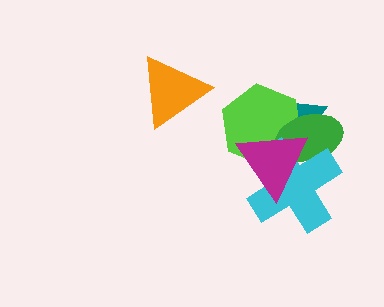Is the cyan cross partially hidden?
Yes, it is partially covered by another shape.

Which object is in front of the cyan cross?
The magenta triangle is in front of the cyan cross.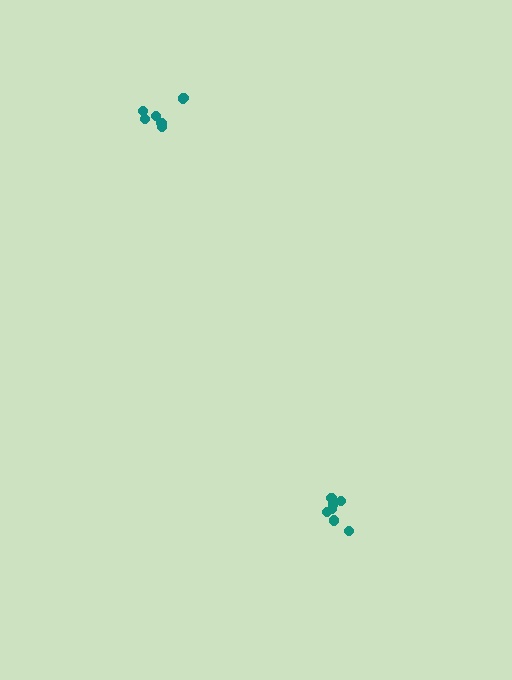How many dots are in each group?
Group 1: 7 dots, Group 2: 7 dots (14 total).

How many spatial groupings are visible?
There are 2 spatial groupings.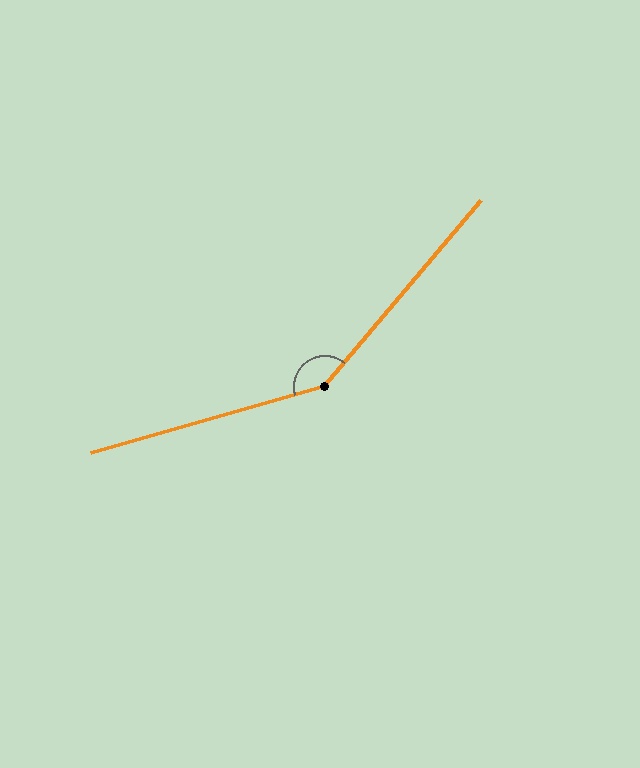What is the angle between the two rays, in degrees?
Approximately 146 degrees.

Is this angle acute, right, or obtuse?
It is obtuse.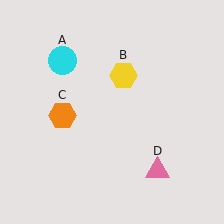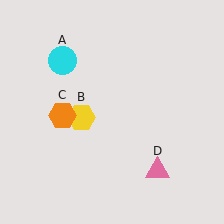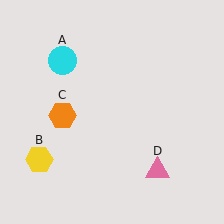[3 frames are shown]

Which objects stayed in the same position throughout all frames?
Cyan circle (object A) and orange hexagon (object C) and pink triangle (object D) remained stationary.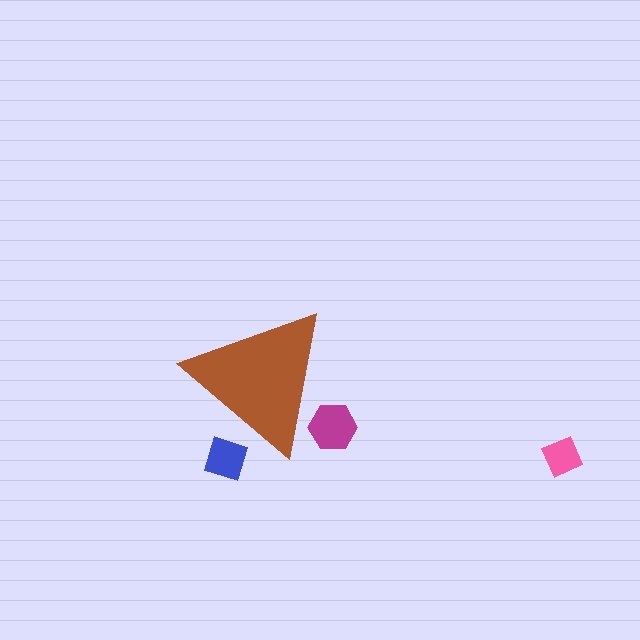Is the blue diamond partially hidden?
Yes, the blue diamond is partially hidden behind the brown triangle.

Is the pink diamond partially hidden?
No, the pink diamond is fully visible.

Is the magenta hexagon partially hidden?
Yes, the magenta hexagon is partially hidden behind the brown triangle.